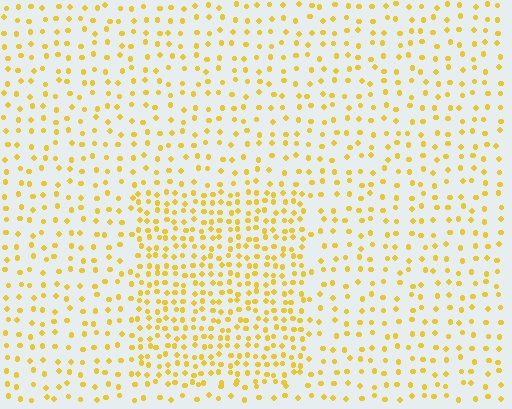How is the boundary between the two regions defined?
The boundary is defined by a change in element density (approximately 2.0x ratio). All elements are the same color, size, and shape.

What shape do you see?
I see a rectangle.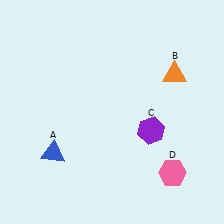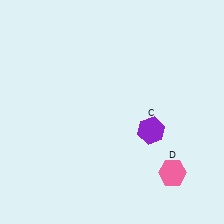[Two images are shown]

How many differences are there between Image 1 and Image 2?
There are 2 differences between the two images.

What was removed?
The orange triangle (B), the blue triangle (A) were removed in Image 2.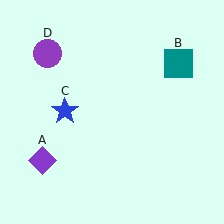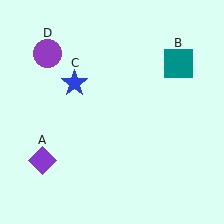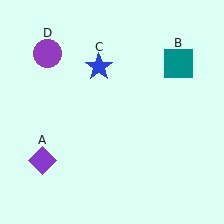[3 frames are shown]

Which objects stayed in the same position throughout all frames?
Purple diamond (object A) and teal square (object B) and purple circle (object D) remained stationary.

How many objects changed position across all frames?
1 object changed position: blue star (object C).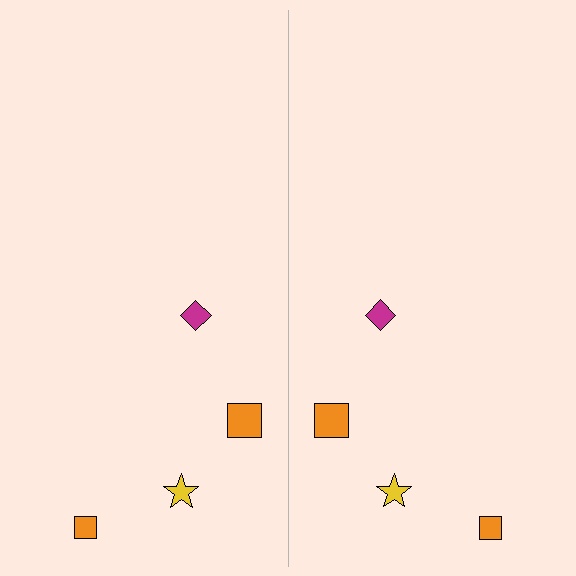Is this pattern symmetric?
Yes, this pattern has bilateral (reflection) symmetry.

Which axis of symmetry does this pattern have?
The pattern has a vertical axis of symmetry running through the center of the image.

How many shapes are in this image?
There are 8 shapes in this image.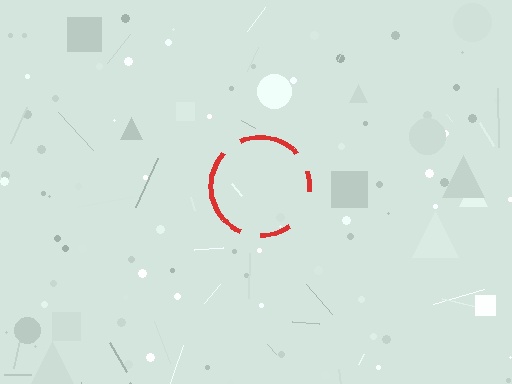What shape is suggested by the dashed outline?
The dashed outline suggests a circle.